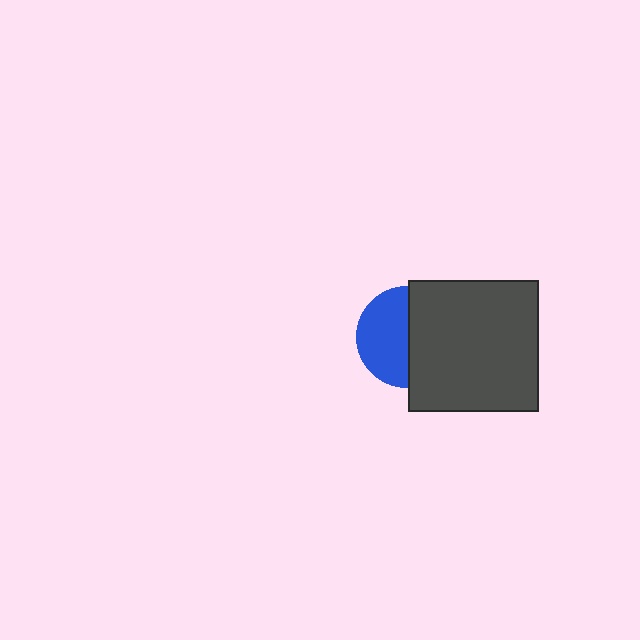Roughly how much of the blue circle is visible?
About half of it is visible (roughly 51%).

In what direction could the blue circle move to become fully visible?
The blue circle could move left. That would shift it out from behind the dark gray rectangle entirely.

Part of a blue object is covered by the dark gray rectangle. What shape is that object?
It is a circle.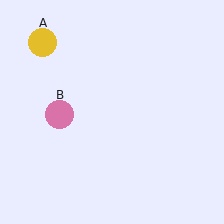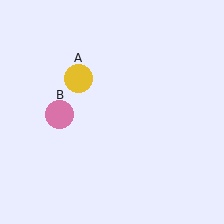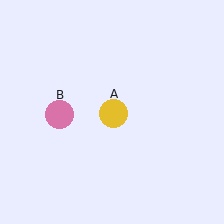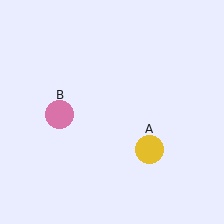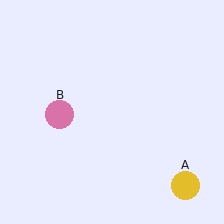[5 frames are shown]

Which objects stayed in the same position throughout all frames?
Pink circle (object B) remained stationary.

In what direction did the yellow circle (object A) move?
The yellow circle (object A) moved down and to the right.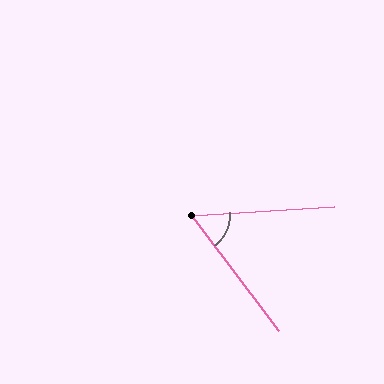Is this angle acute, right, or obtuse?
It is acute.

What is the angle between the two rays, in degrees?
Approximately 57 degrees.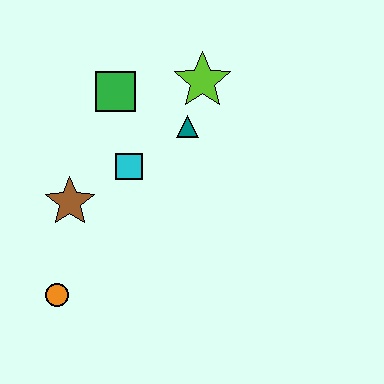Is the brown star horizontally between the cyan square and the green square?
No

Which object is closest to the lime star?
The teal triangle is closest to the lime star.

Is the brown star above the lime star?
No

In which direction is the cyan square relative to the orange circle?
The cyan square is above the orange circle.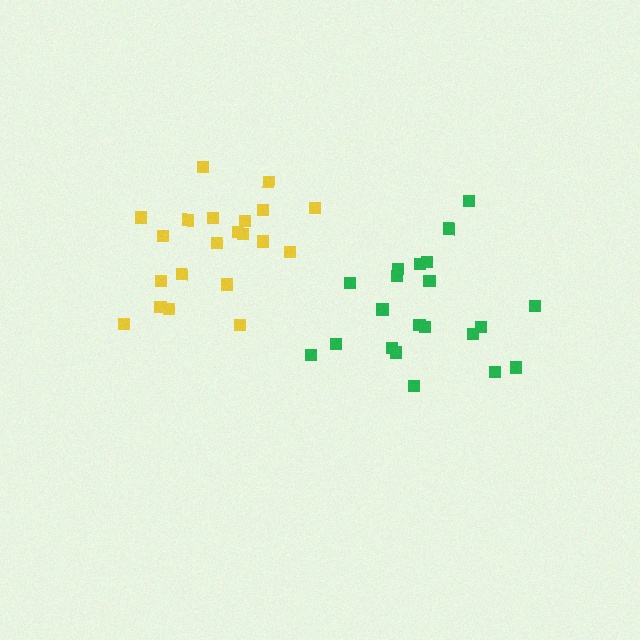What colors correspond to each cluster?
The clusters are colored: green, yellow.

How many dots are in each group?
Group 1: 21 dots, Group 2: 21 dots (42 total).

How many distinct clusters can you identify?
There are 2 distinct clusters.